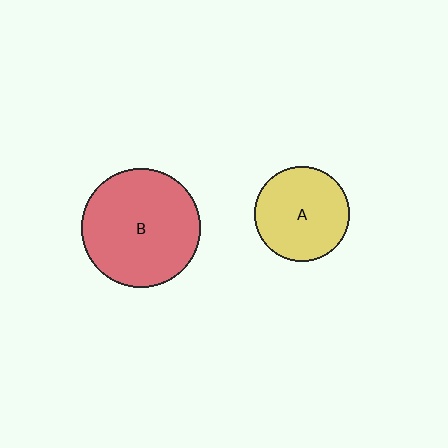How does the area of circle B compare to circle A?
Approximately 1.6 times.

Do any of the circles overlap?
No, none of the circles overlap.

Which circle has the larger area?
Circle B (red).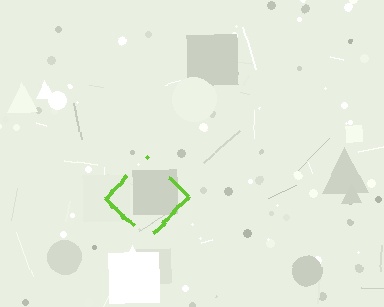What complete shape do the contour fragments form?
The contour fragments form a diamond.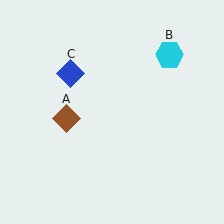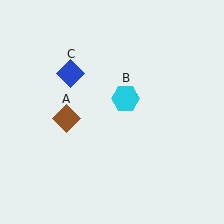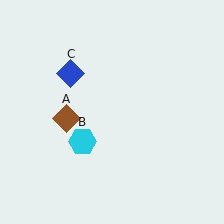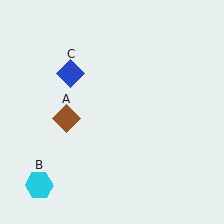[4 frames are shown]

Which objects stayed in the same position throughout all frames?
Brown diamond (object A) and blue diamond (object C) remained stationary.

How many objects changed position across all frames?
1 object changed position: cyan hexagon (object B).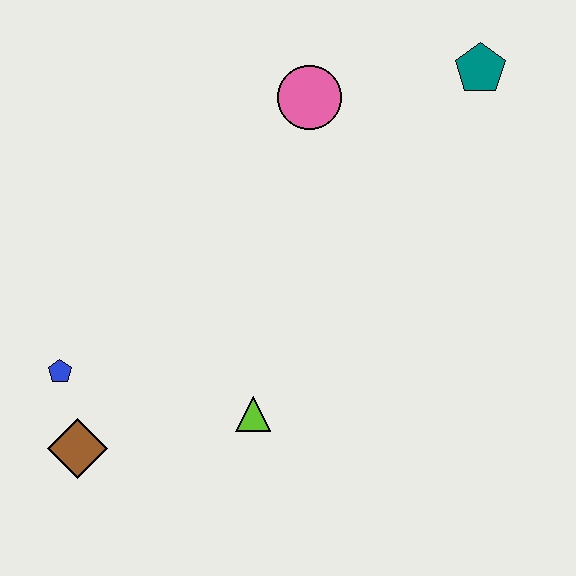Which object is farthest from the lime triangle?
The teal pentagon is farthest from the lime triangle.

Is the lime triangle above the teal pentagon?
No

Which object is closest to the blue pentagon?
The brown diamond is closest to the blue pentagon.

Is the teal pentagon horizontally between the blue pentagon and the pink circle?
No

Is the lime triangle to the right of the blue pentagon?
Yes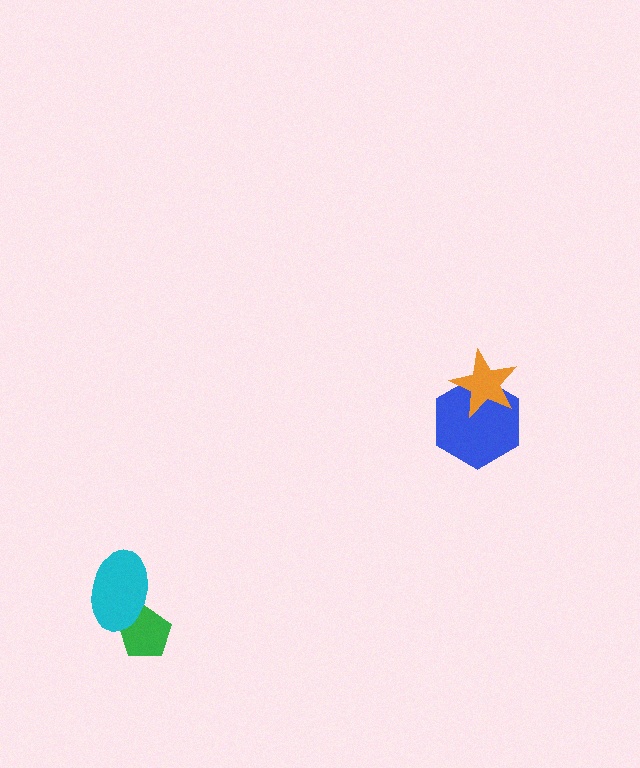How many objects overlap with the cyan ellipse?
1 object overlaps with the cyan ellipse.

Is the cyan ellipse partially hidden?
No, no other shape covers it.